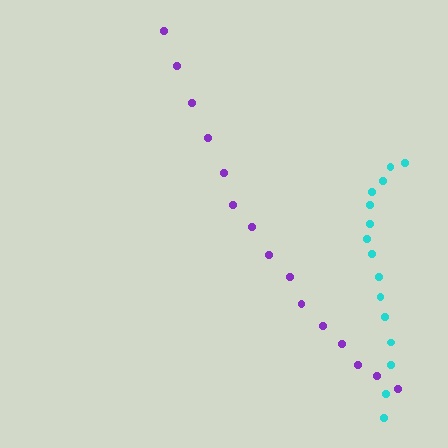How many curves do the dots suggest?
There are 2 distinct paths.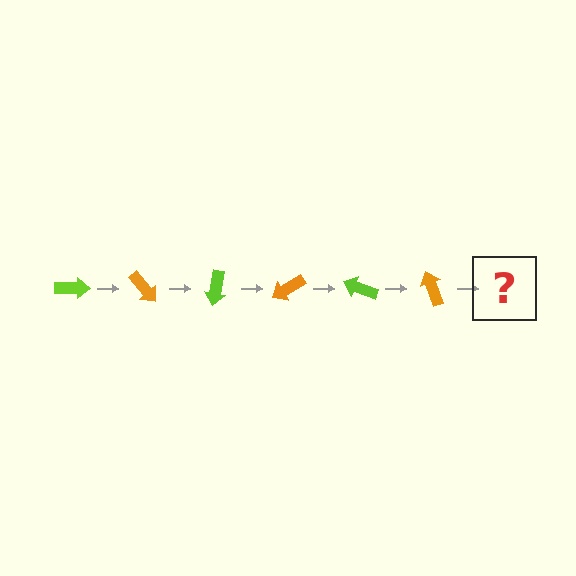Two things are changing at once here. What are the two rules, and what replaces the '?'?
The two rules are that it rotates 50 degrees each step and the color cycles through lime and orange. The '?' should be a lime arrow, rotated 300 degrees from the start.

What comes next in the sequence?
The next element should be a lime arrow, rotated 300 degrees from the start.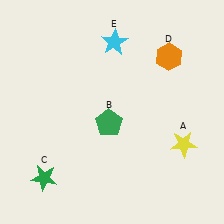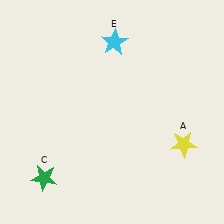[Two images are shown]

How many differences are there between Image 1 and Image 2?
There are 2 differences between the two images.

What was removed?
The orange hexagon (D), the green pentagon (B) were removed in Image 2.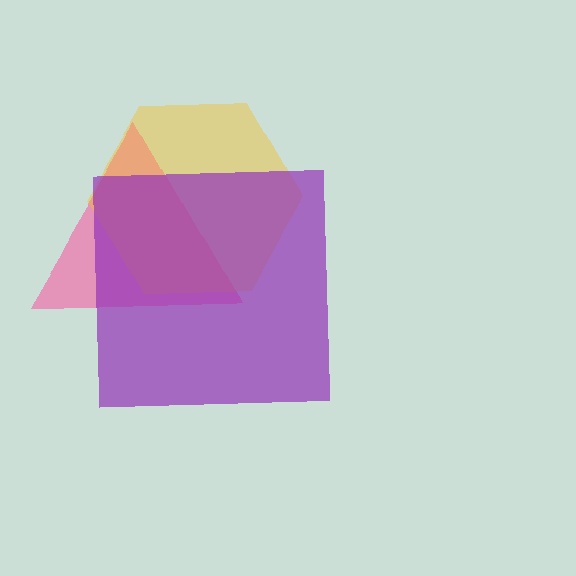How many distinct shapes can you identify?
There are 3 distinct shapes: a pink triangle, a yellow hexagon, a purple square.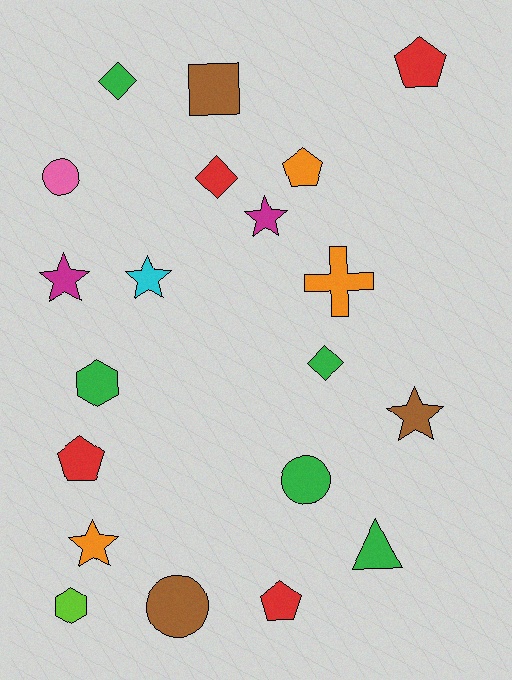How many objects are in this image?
There are 20 objects.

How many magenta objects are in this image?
There are 2 magenta objects.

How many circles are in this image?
There are 3 circles.